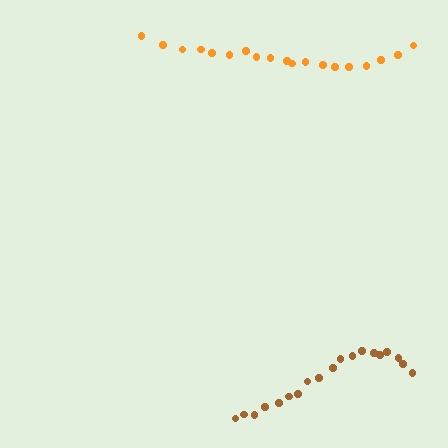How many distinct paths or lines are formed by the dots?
There are 2 distinct paths.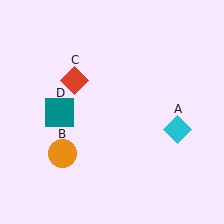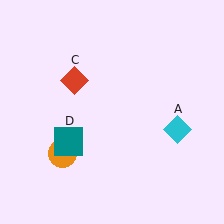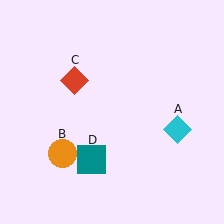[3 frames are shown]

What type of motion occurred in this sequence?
The teal square (object D) rotated counterclockwise around the center of the scene.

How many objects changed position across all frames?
1 object changed position: teal square (object D).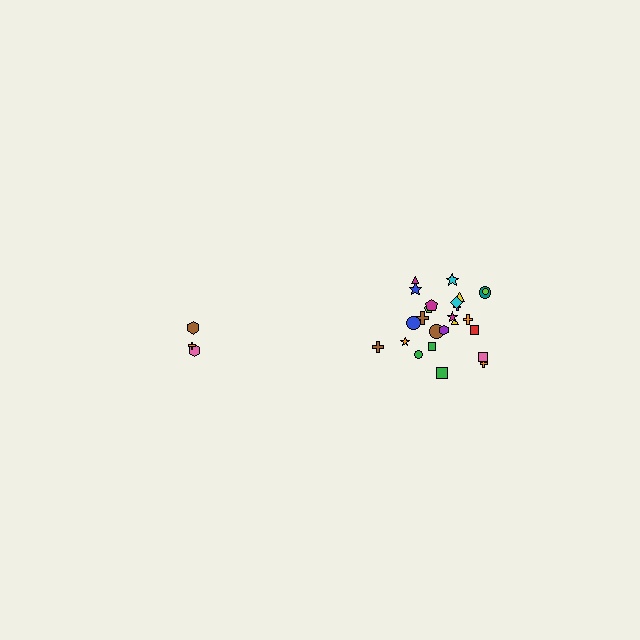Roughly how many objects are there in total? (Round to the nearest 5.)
Roughly 30 objects in total.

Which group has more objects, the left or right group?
The right group.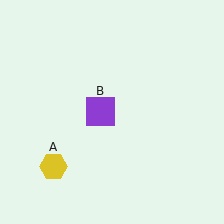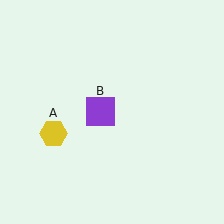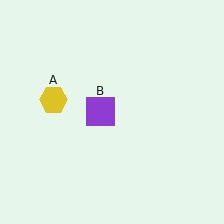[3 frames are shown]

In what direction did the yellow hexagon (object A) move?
The yellow hexagon (object A) moved up.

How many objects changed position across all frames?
1 object changed position: yellow hexagon (object A).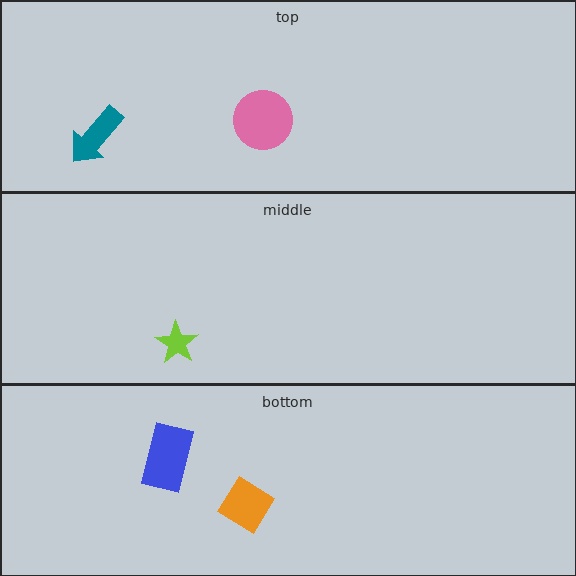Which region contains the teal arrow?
The top region.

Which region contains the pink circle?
The top region.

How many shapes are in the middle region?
1.